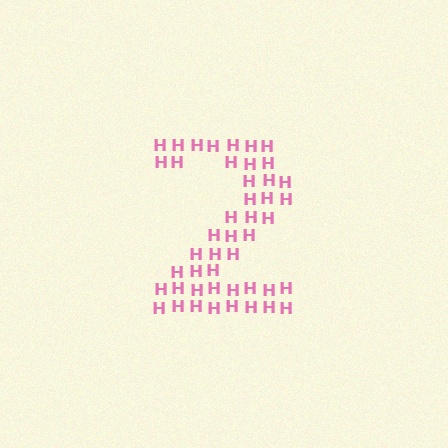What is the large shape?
The large shape is the digit 2.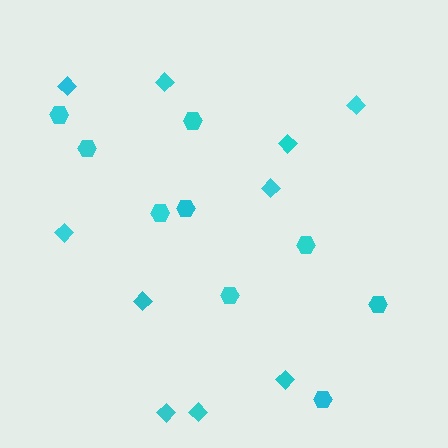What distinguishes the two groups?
There are 2 groups: one group of hexagons (9) and one group of diamonds (10).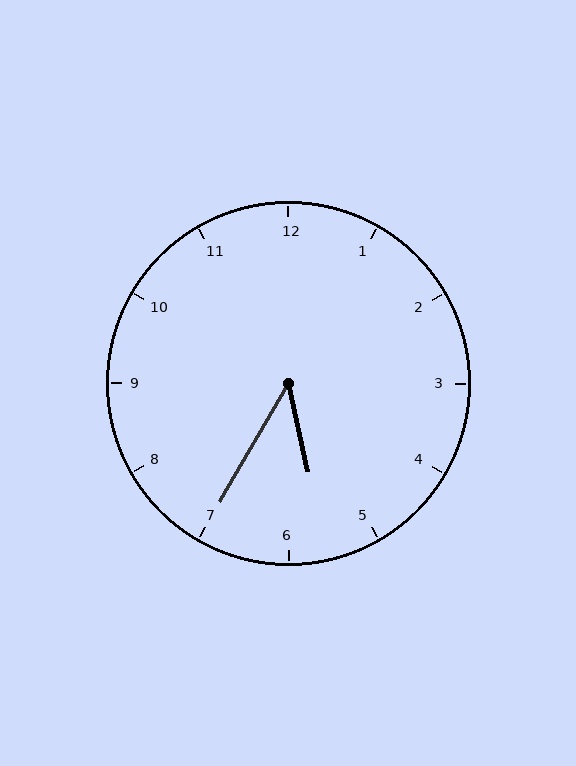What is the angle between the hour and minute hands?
Approximately 42 degrees.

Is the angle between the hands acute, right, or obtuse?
It is acute.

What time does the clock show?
5:35.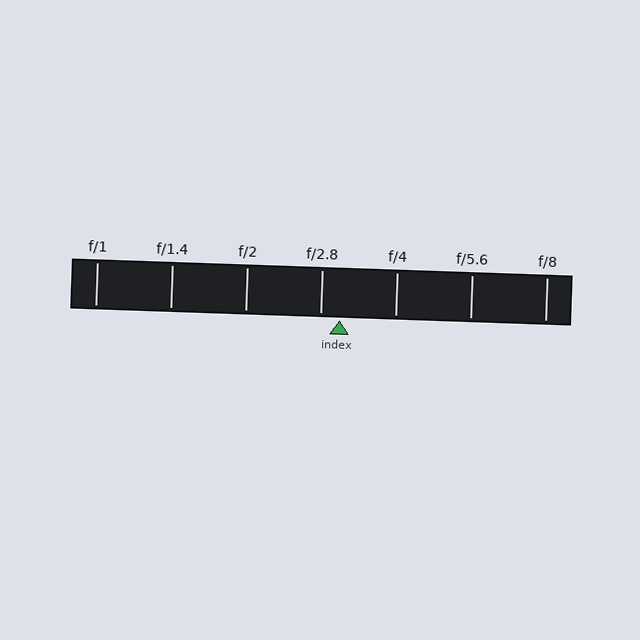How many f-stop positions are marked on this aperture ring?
There are 7 f-stop positions marked.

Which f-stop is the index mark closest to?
The index mark is closest to f/2.8.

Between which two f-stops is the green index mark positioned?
The index mark is between f/2.8 and f/4.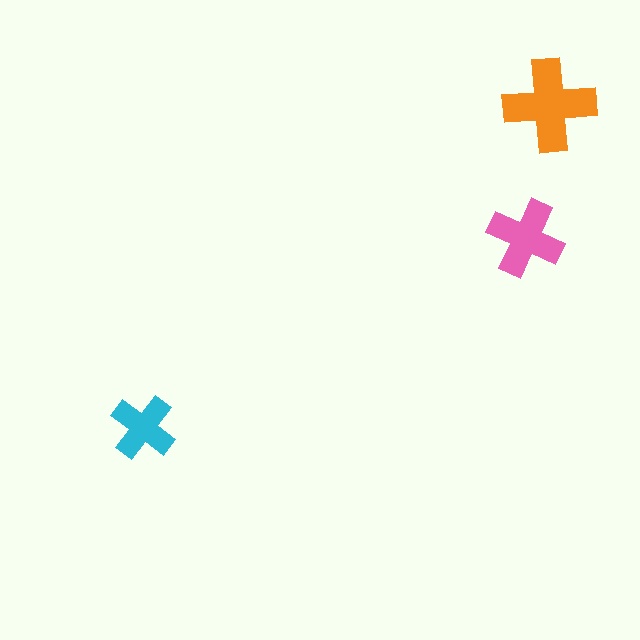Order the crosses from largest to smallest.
the orange one, the pink one, the cyan one.